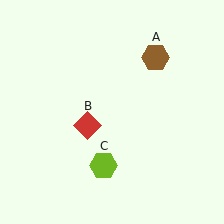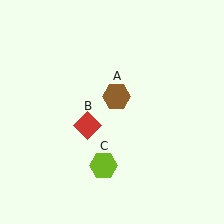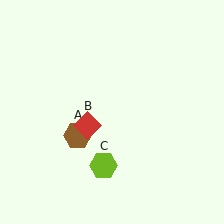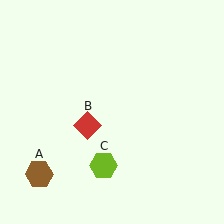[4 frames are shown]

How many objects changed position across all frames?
1 object changed position: brown hexagon (object A).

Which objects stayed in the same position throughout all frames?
Red diamond (object B) and lime hexagon (object C) remained stationary.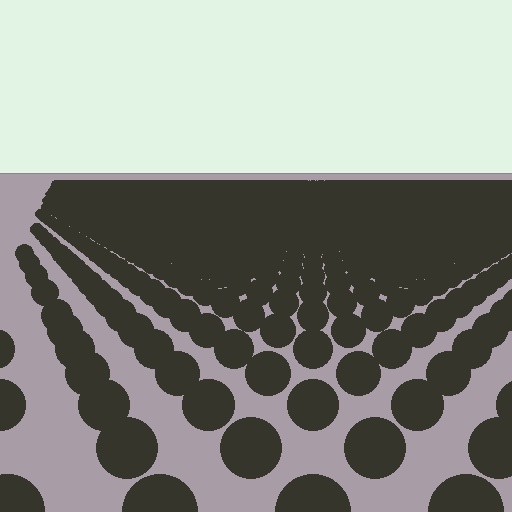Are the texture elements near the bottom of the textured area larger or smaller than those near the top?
Larger. Near the bottom, elements are closer to the viewer and appear at a bigger on-screen size.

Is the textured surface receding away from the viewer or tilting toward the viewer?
The surface is receding away from the viewer. Texture elements get smaller and denser toward the top.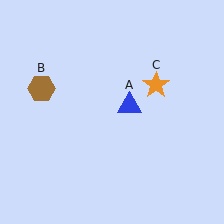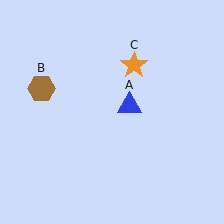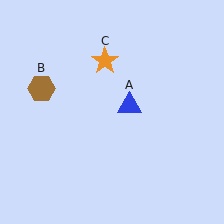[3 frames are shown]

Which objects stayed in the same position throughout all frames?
Blue triangle (object A) and brown hexagon (object B) remained stationary.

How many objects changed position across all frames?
1 object changed position: orange star (object C).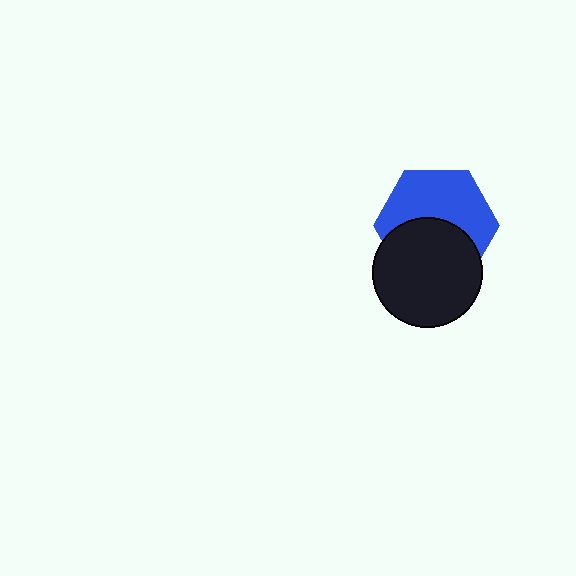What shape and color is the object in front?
The object in front is a black circle.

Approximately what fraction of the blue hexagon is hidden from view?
Roughly 45% of the blue hexagon is hidden behind the black circle.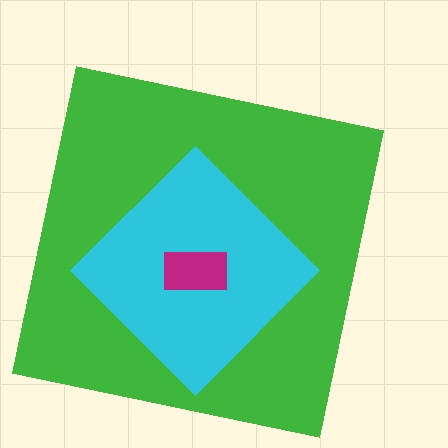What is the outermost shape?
The green square.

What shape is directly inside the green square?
The cyan diamond.